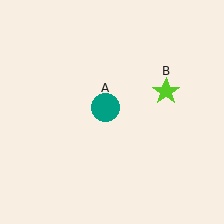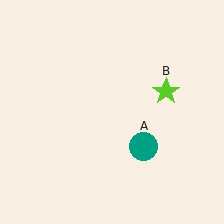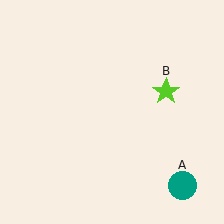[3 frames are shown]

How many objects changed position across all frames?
1 object changed position: teal circle (object A).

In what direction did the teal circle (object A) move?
The teal circle (object A) moved down and to the right.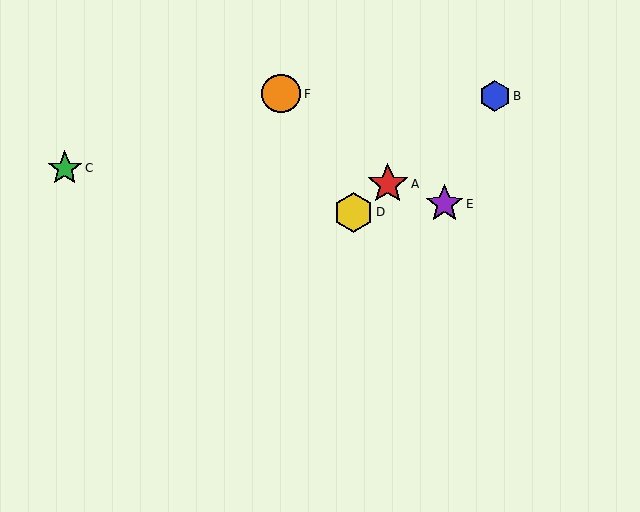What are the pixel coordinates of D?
Object D is at (353, 212).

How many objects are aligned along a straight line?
3 objects (A, B, D) are aligned along a straight line.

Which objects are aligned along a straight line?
Objects A, B, D are aligned along a straight line.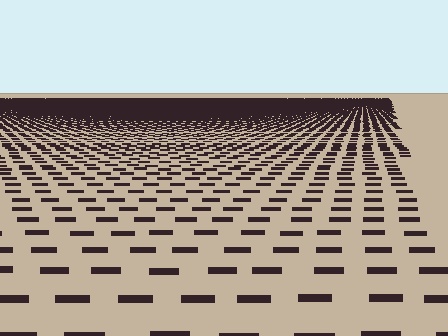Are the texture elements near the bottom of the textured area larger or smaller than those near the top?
Larger. Near the bottom, elements are closer to the viewer and appear at a bigger on-screen size.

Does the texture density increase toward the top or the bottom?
Density increases toward the top.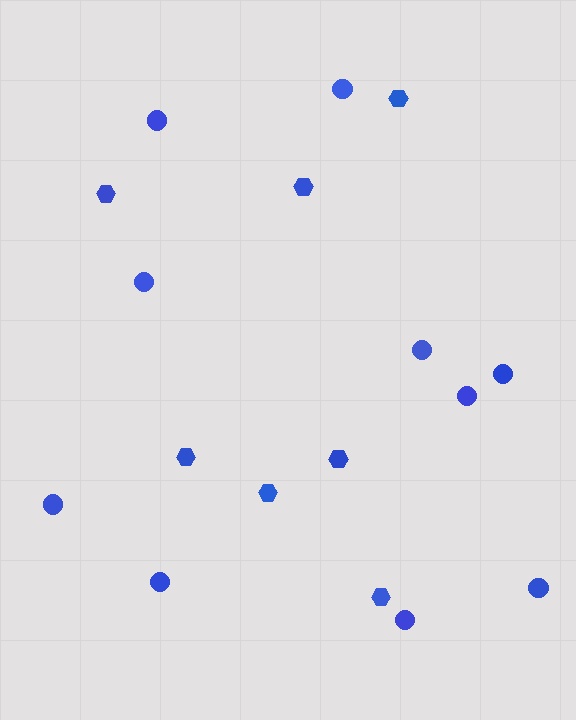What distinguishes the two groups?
There are 2 groups: one group of hexagons (7) and one group of circles (10).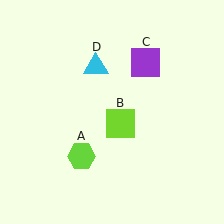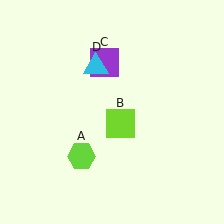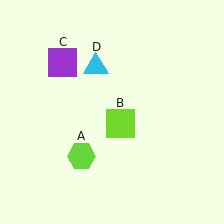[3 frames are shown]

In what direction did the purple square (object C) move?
The purple square (object C) moved left.